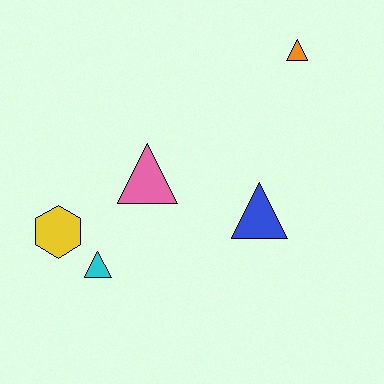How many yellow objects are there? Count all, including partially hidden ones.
There is 1 yellow object.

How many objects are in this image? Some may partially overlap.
There are 5 objects.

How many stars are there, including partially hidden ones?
There are no stars.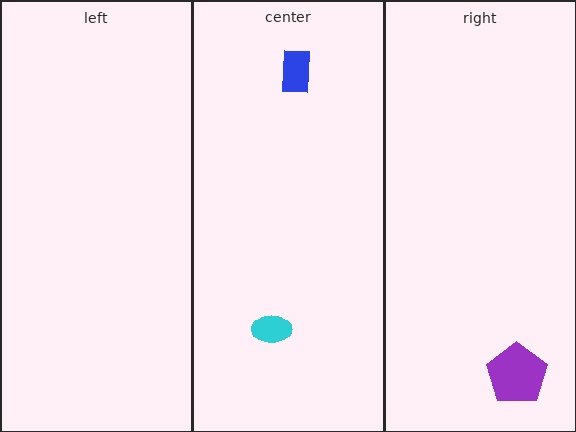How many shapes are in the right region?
1.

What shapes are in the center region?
The blue rectangle, the cyan ellipse.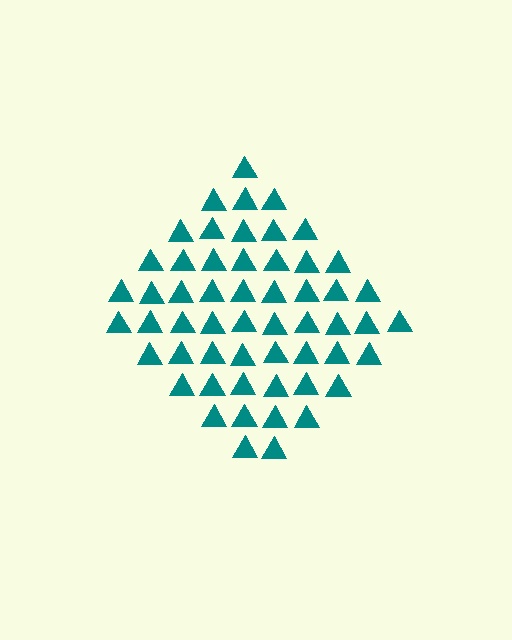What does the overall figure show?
The overall figure shows a diamond.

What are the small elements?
The small elements are triangles.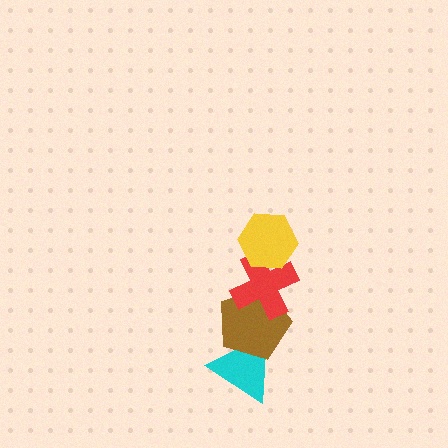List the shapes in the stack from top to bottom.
From top to bottom: the yellow hexagon, the red cross, the brown pentagon, the cyan triangle.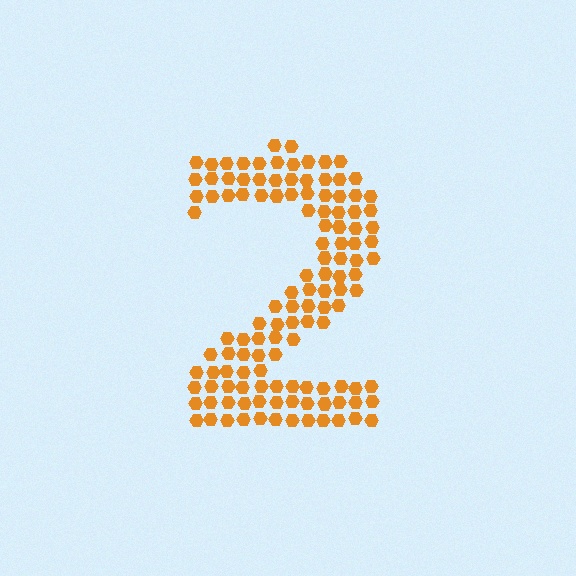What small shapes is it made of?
It is made of small hexagons.